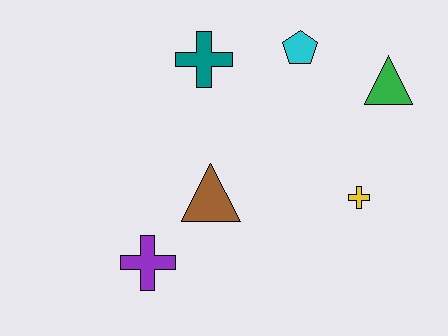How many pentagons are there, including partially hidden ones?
There is 1 pentagon.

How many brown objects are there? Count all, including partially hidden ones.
There is 1 brown object.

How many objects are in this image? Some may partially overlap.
There are 6 objects.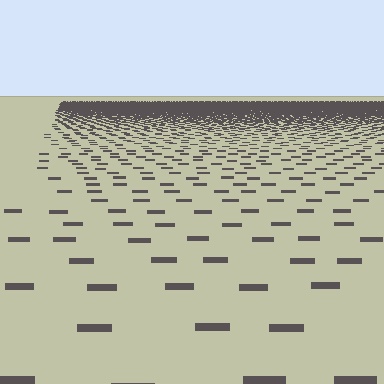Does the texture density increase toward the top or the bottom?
Density increases toward the top.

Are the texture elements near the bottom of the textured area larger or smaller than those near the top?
Larger. Near the bottom, elements are closer to the viewer and appear at a bigger on-screen size.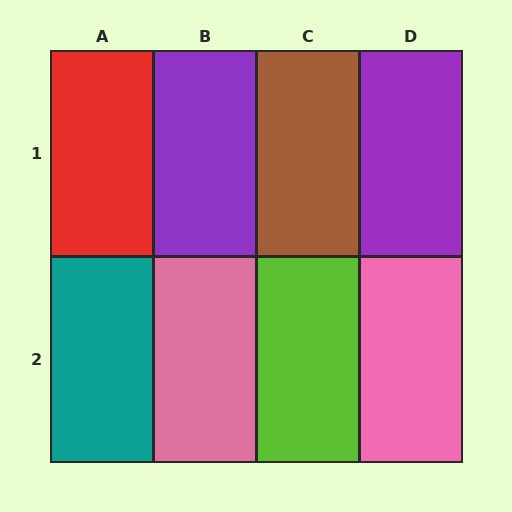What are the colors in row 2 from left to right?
Teal, pink, lime, pink.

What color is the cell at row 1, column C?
Brown.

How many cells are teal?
1 cell is teal.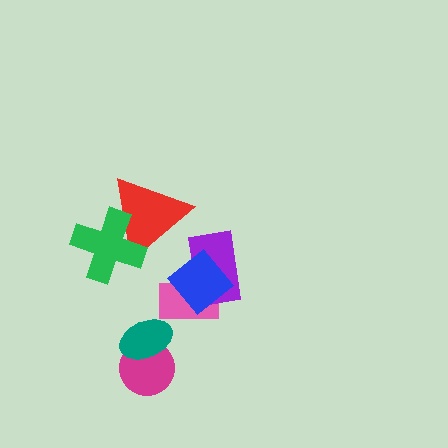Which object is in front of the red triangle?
The green cross is in front of the red triangle.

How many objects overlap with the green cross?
1 object overlaps with the green cross.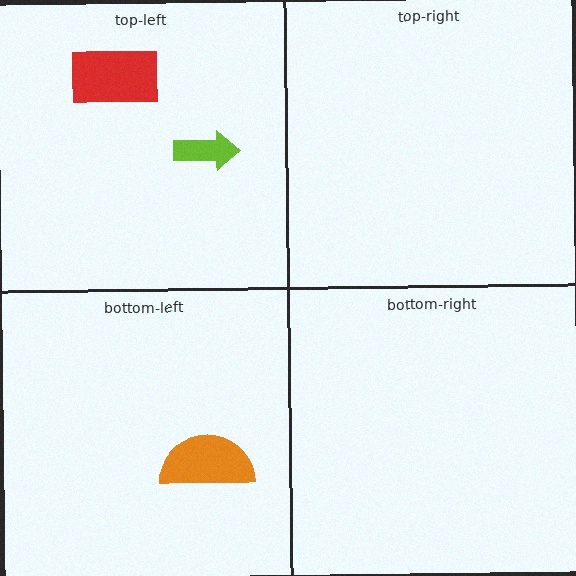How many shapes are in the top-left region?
2.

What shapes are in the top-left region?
The red rectangle, the lime arrow.